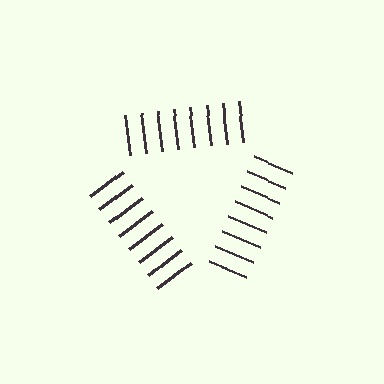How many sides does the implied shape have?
3 sides — the line-ends trace a triangle.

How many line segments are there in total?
24 — 8 along each of the 3 edges.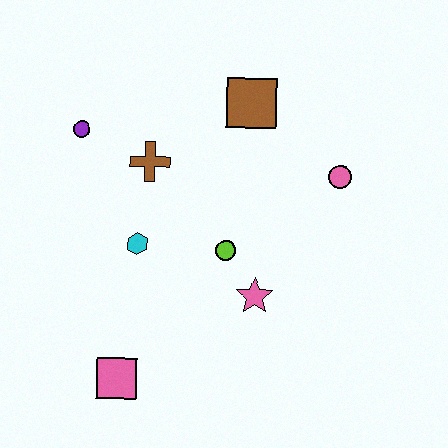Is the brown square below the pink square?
No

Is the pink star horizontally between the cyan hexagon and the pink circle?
Yes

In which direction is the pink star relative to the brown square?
The pink star is below the brown square.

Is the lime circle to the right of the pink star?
No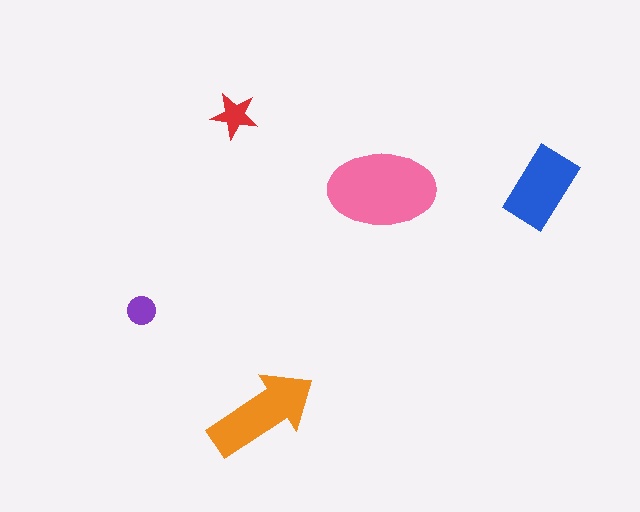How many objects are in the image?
There are 5 objects in the image.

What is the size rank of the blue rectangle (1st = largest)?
3rd.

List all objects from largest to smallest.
The pink ellipse, the orange arrow, the blue rectangle, the red star, the purple circle.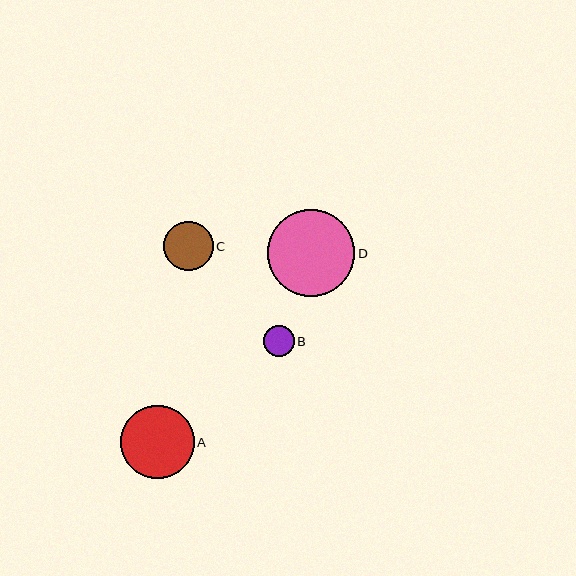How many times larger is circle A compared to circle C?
Circle A is approximately 1.5 times the size of circle C.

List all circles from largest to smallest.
From largest to smallest: D, A, C, B.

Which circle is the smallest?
Circle B is the smallest with a size of approximately 31 pixels.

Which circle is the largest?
Circle D is the largest with a size of approximately 87 pixels.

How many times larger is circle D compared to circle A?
Circle D is approximately 1.2 times the size of circle A.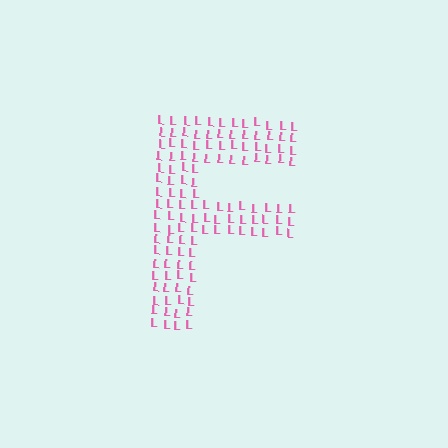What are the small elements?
The small elements are letter L's.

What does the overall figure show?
The overall figure shows the letter F.